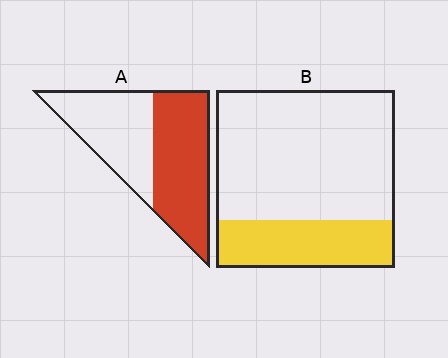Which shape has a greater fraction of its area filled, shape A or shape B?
Shape A.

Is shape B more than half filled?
No.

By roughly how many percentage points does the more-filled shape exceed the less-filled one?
By roughly 25 percentage points (A over B).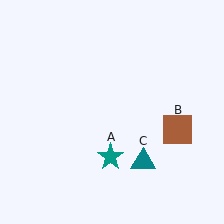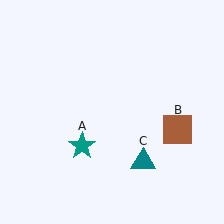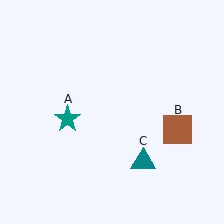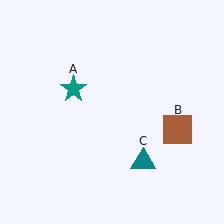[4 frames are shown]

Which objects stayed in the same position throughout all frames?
Brown square (object B) and teal triangle (object C) remained stationary.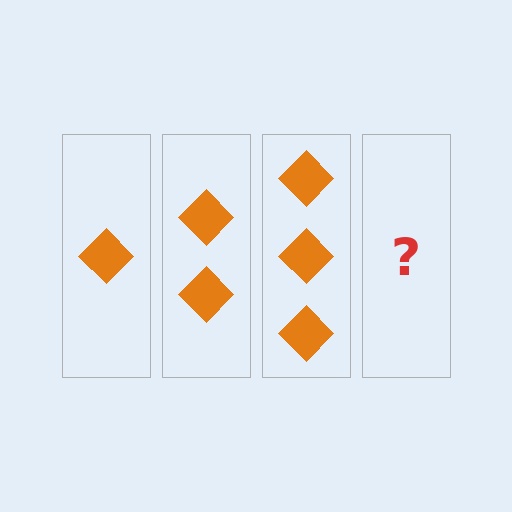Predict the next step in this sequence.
The next step is 4 diamonds.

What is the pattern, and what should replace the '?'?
The pattern is that each step adds one more diamond. The '?' should be 4 diamonds.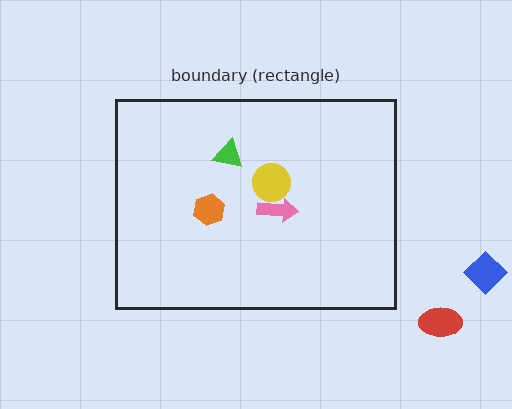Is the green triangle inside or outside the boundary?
Inside.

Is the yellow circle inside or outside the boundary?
Inside.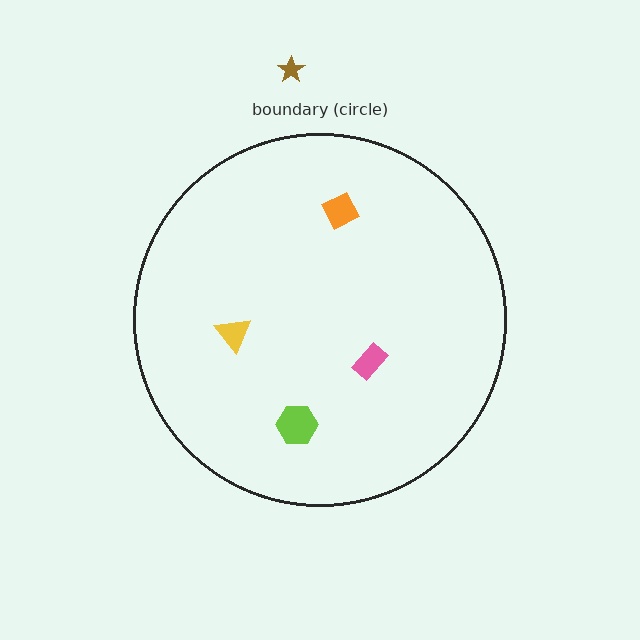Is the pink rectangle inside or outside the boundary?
Inside.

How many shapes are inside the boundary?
4 inside, 1 outside.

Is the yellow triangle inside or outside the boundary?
Inside.